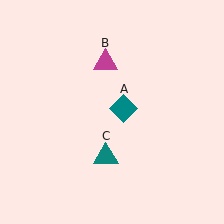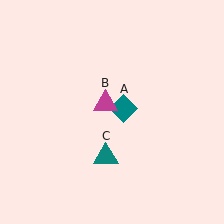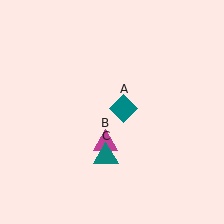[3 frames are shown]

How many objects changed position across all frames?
1 object changed position: magenta triangle (object B).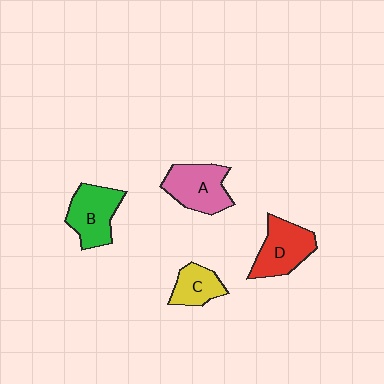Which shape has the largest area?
Shape A (pink).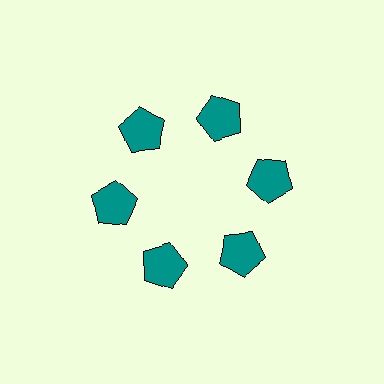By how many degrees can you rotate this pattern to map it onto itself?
The pattern maps onto itself every 60 degrees of rotation.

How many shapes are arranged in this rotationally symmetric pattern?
There are 6 shapes, arranged in 6 groups of 1.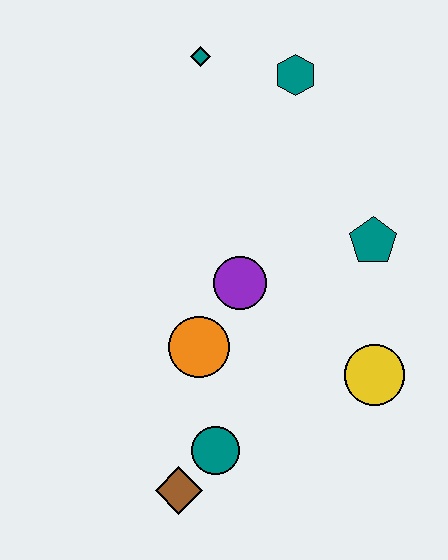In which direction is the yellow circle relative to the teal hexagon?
The yellow circle is below the teal hexagon.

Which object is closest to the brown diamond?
The teal circle is closest to the brown diamond.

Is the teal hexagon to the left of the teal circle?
No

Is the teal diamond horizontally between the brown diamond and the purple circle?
Yes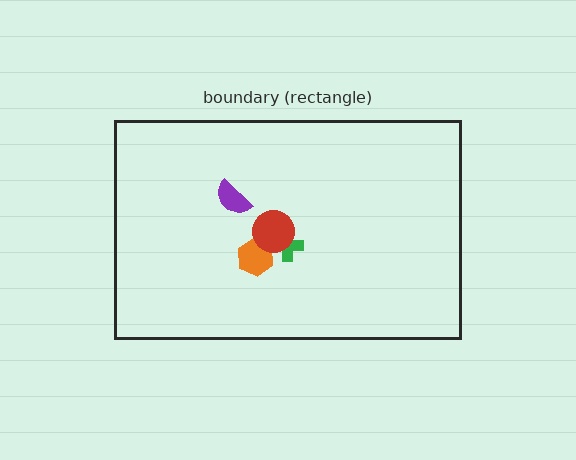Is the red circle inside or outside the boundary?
Inside.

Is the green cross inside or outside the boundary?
Inside.